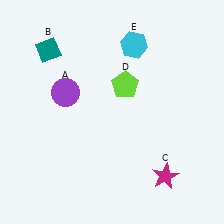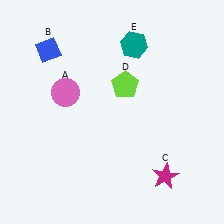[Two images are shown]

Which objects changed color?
A changed from purple to pink. B changed from teal to blue. E changed from cyan to teal.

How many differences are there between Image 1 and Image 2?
There are 3 differences between the two images.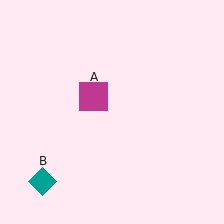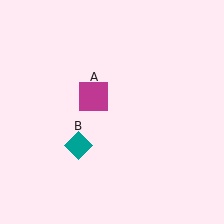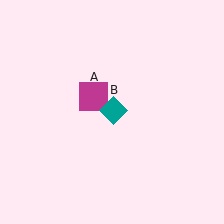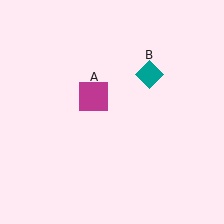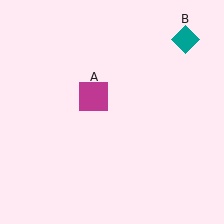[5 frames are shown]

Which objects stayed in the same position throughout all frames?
Magenta square (object A) remained stationary.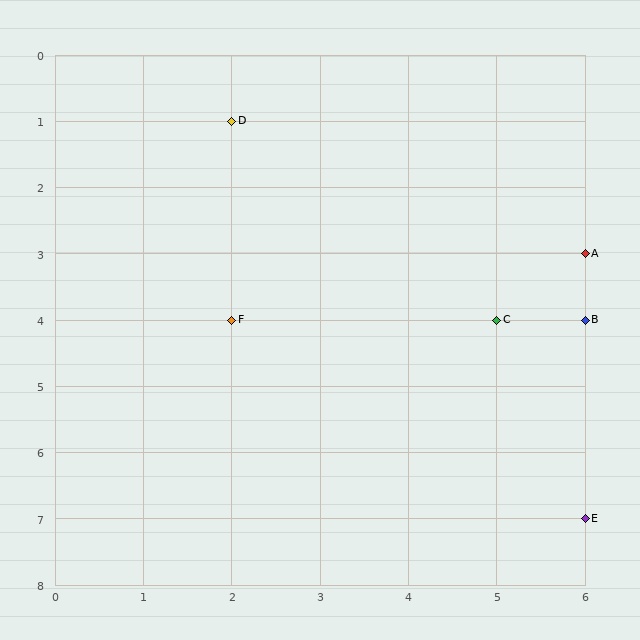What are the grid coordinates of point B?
Point B is at grid coordinates (6, 4).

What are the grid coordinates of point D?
Point D is at grid coordinates (2, 1).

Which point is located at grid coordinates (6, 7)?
Point E is at (6, 7).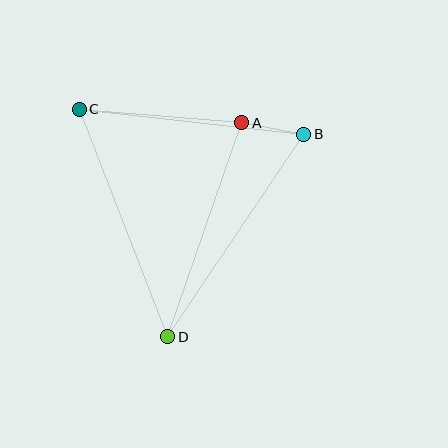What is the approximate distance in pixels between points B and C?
The distance between B and C is approximately 226 pixels.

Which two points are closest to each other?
Points A and B are closest to each other.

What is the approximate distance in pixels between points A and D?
The distance between A and D is approximately 226 pixels.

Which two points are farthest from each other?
Points C and D are farthest from each other.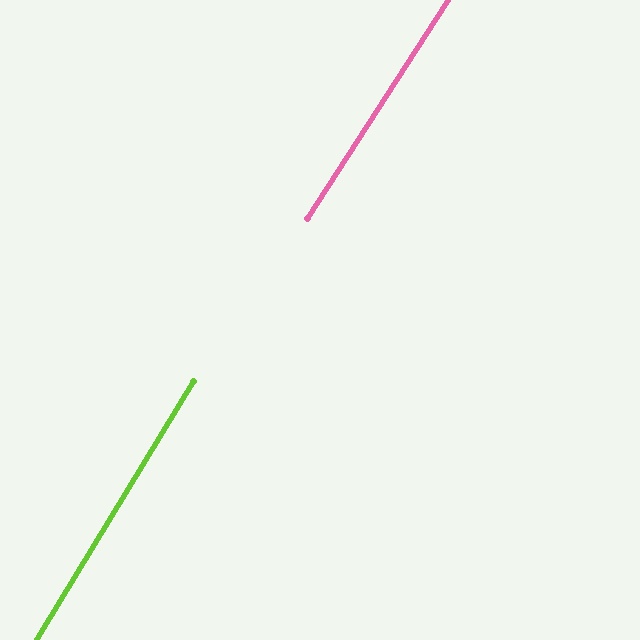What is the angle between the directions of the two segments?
Approximately 1 degree.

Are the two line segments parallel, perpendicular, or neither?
Parallel — their directions differ by only 1.4°.